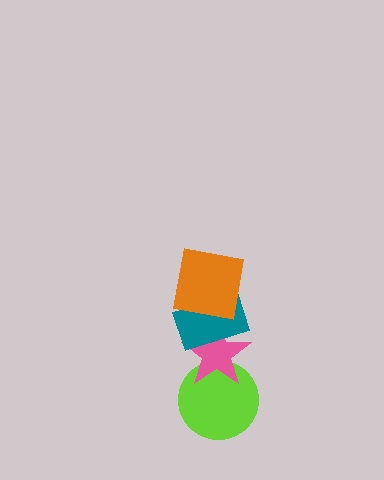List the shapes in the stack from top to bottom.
From top to bottom: the orange square, the teal rectangle, the pink star, the lime circle.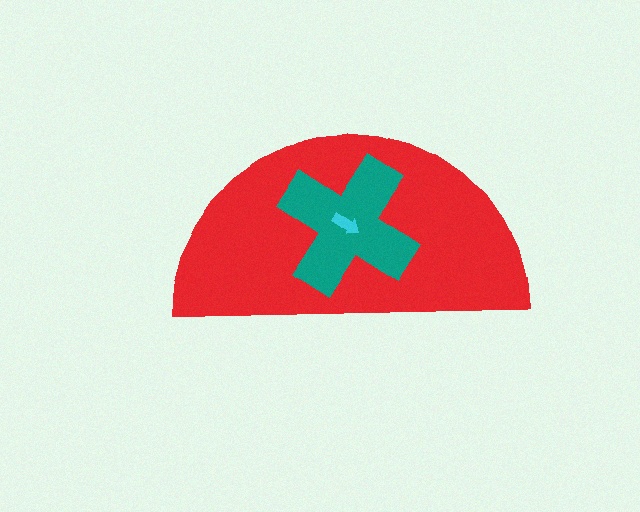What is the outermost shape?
The red semicircle.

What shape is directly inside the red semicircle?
The teal cross.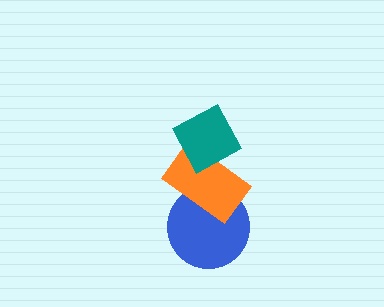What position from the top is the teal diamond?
The teal diamond is 1st from the top.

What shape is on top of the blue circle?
The orange rectangle is on top of the blue circle.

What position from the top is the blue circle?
The blue circle is 3rd from the top.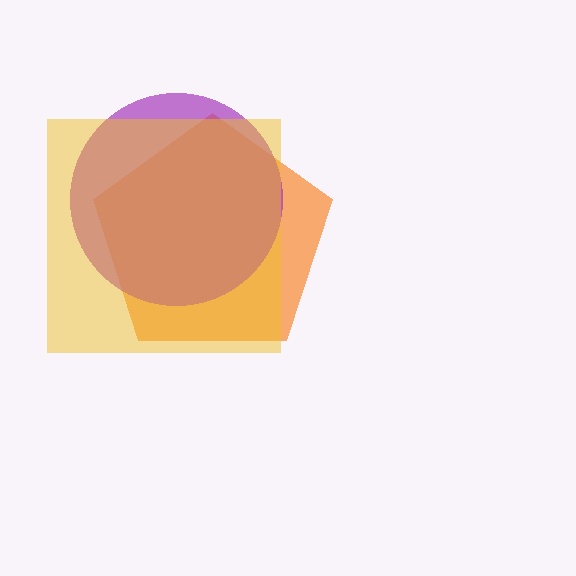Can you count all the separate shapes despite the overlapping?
Yes, there are 3 separate shapes.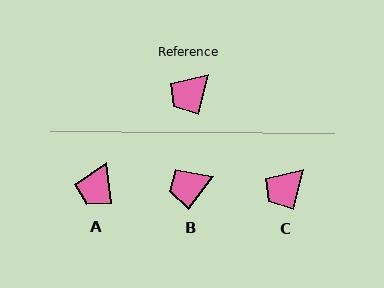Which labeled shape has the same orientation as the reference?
C.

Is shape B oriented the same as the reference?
No, it is off by about 23 degrees.